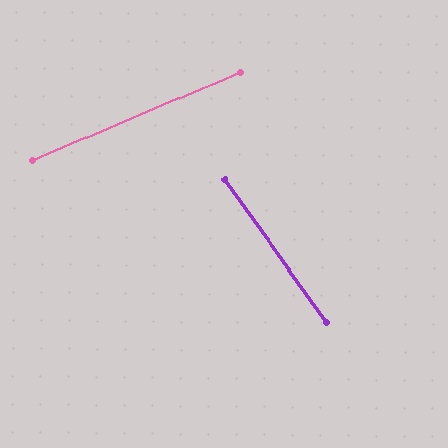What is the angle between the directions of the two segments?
Approximately 77 degrees.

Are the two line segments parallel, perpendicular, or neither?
Neither parallel nor perpendicular — they differ by about 77°.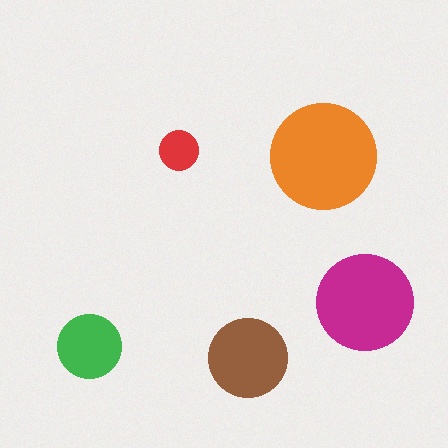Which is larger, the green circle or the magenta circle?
The magenta one.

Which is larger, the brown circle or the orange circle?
The orange one.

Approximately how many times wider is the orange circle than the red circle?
About 2.5 times wider.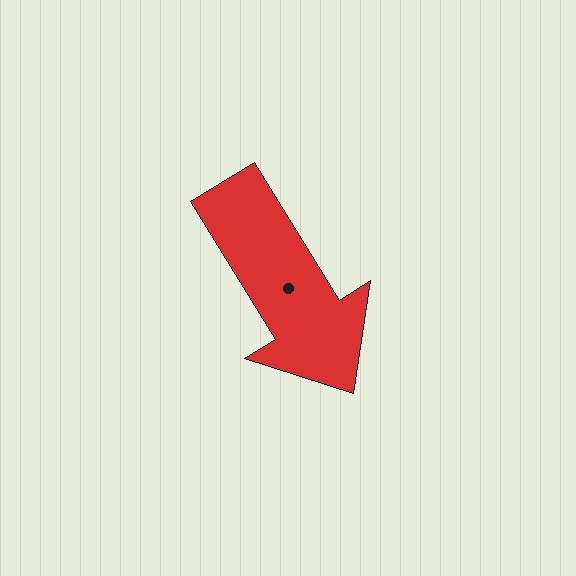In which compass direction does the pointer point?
Southeast.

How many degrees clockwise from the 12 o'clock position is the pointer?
Approximately 148 degrees.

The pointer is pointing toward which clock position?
Roughly 5 o'clock.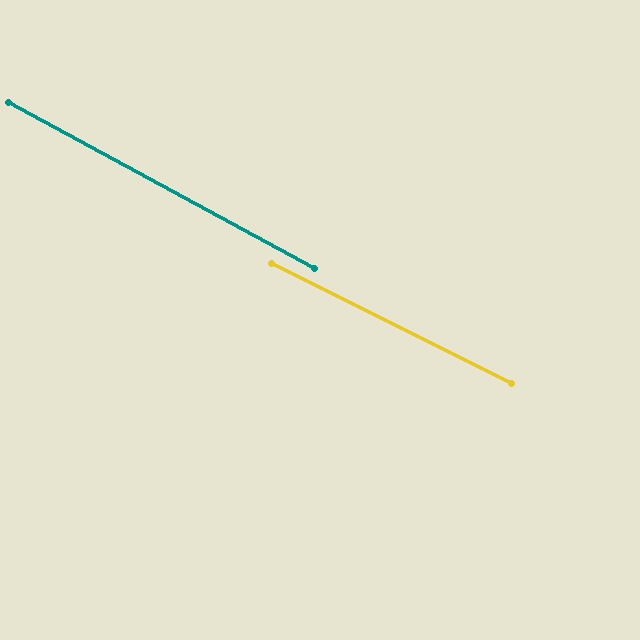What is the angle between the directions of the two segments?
Approximately 2 degrees.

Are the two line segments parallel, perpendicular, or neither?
Parallel — their directions differ by only 1.9°.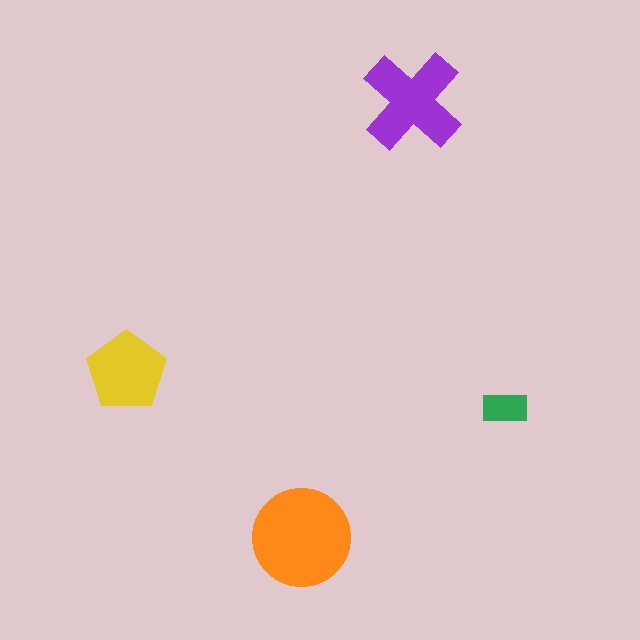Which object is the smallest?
The green rectangle.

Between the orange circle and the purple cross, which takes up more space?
The orange circle.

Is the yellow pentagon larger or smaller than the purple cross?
Smaller.